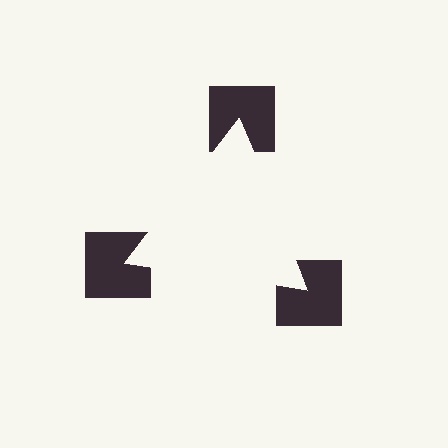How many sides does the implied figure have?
3 sides.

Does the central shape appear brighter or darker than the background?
It typically appears slightly brighter than the background, even though no actual brightness change is drawn.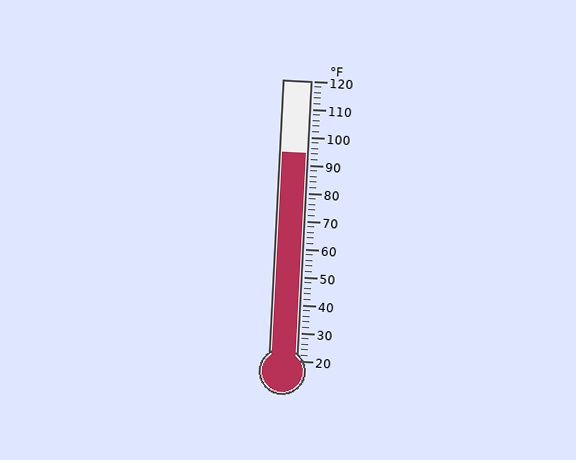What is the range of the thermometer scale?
The thermometer scale ranges from 20°F to 120°F.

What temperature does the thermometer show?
The thermometer shows approximately 94°F.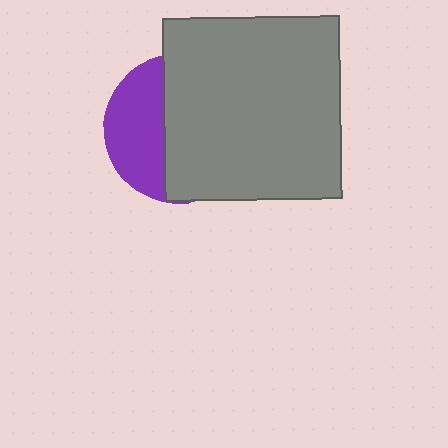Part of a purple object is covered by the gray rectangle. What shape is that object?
It is a circle.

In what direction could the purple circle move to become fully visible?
The purple circle could move left. That would shift it out from behind the gray rectangle entirely.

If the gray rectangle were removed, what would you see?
You would see the complete purple circle.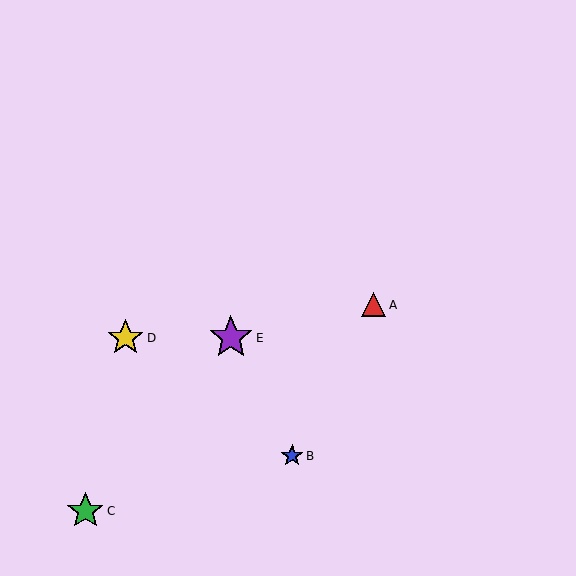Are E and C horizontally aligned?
No, E is at y≈338 and C is at y≈511.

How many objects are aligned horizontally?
2 objects (D, E) are aligned horizontally.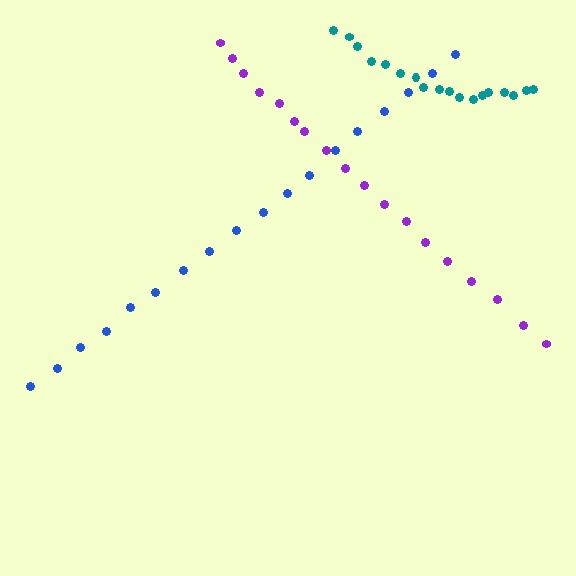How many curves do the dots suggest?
There are 3 distinct paths.